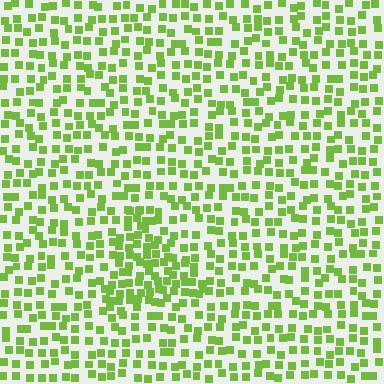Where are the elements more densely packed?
The elements are more densely packed inside the triangle boundary.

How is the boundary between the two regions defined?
The boundary is defined by a change in element density (approximately 1.8x ratio). All elements are the same color, size, and shape.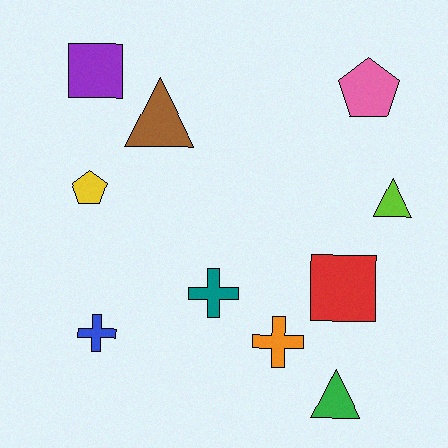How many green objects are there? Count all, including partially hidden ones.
There is 1 green object.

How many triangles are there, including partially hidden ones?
There are 3 triangles.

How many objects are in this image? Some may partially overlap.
There are 10 objects.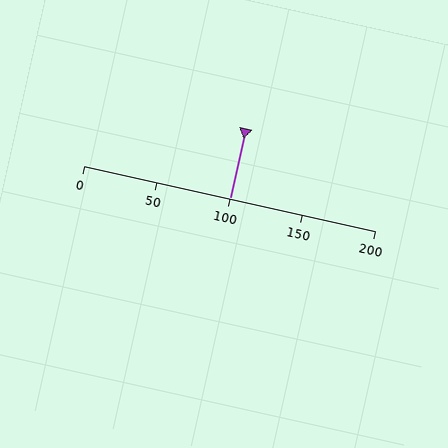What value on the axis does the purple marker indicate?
The marker indicates approximately 100.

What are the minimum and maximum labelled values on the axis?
The axis runs from 0 to 200.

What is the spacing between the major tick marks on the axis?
The major ticks are spaced 50 apart.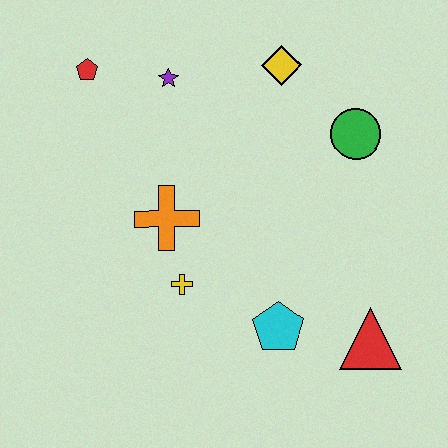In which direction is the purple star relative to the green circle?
The purple star is to the left of the green circle.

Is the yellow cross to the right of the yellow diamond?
No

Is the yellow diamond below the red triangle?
No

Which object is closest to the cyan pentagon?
The red triangle is closest to the cyan pentagon.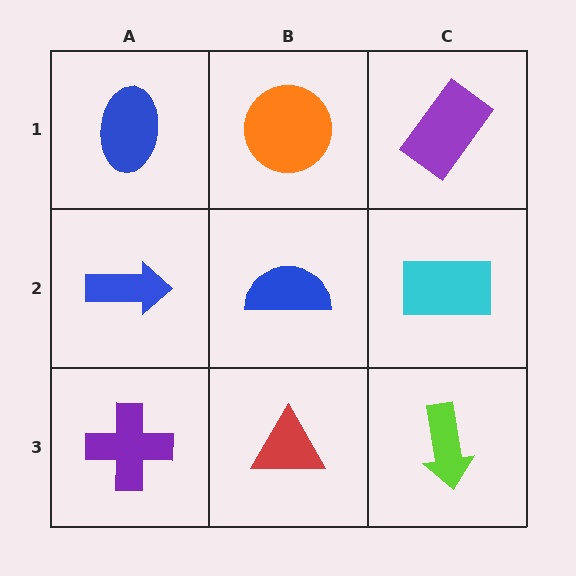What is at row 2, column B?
A blue semicircle.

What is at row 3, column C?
A lime arrow.